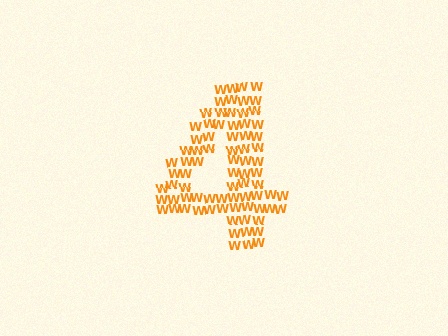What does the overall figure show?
The overall figure shows the digit 4.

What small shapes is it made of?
It is made of small letter W's.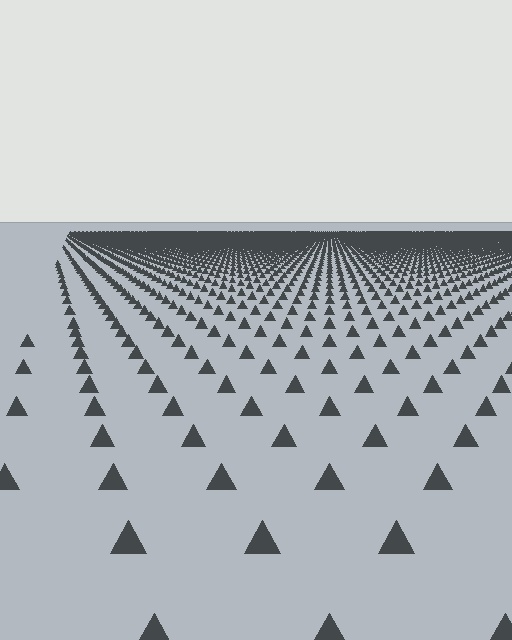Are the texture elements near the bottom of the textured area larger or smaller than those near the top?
Larger. Near the bottom, elements are closer to the viewer and appear at a bigger on-screen size.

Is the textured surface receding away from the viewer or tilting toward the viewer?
The surface is receding away from the viewer. Texture elements get smaller and denser toward the top.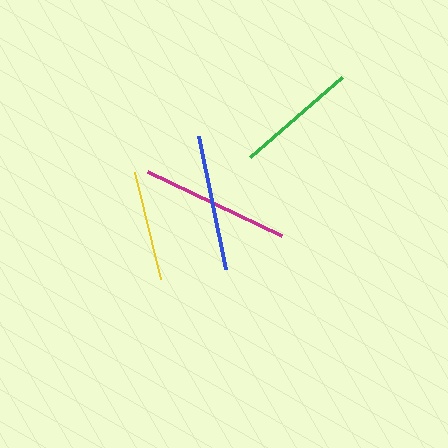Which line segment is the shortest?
The yellow line is the shortest at approximately 110 pixels.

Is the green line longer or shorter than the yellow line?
The green line is longer than the yellow line.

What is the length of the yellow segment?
The yellow segment is approximately 110 pixels long.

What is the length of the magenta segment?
The magenta segment is approximately 149 pixels long.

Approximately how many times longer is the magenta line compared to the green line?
The magenta line is approximately 1.2 times the length of the green line.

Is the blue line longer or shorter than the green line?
The blue line is longer than the green line.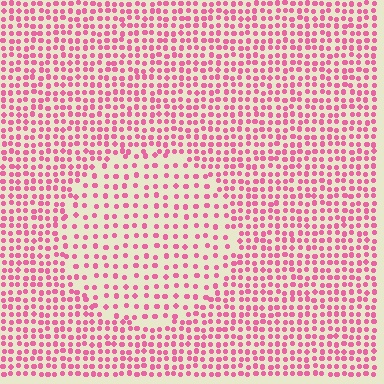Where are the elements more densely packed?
The elements are more densely packed outside the circle boundary.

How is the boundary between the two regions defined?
The boundary is defined by a change in element density (approximately 1.8x ratio). All elements are the same color, size, and shape.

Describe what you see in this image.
The image contains small pink elements arranged at two different densities. A circle-shaped region is visible where the elements are less densely packed than the surrounding area.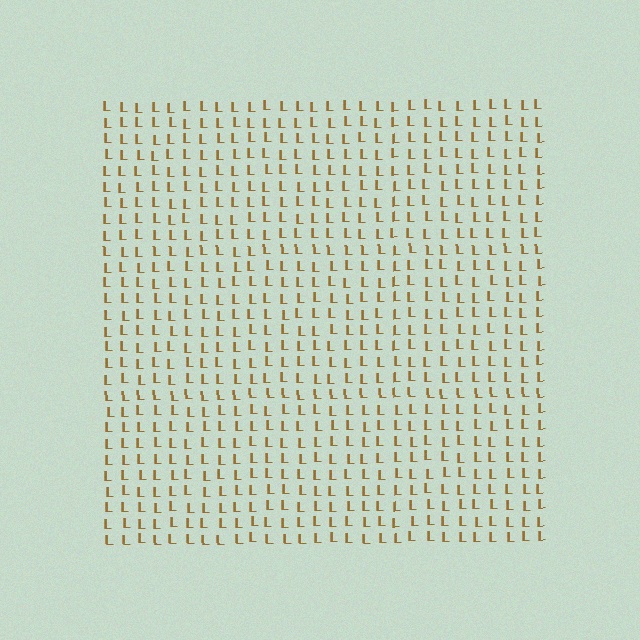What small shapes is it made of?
It is made of small letter L's.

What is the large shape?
The large shape is a square.